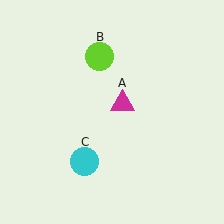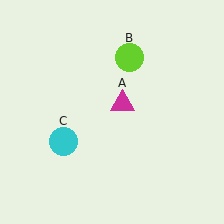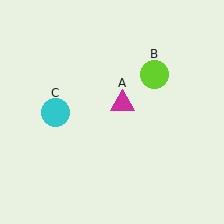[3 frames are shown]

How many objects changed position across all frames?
2 objects changed position: lime circle (object B), cyan circle (object C).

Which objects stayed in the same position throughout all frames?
Magenta triangle (object A) remained stationary.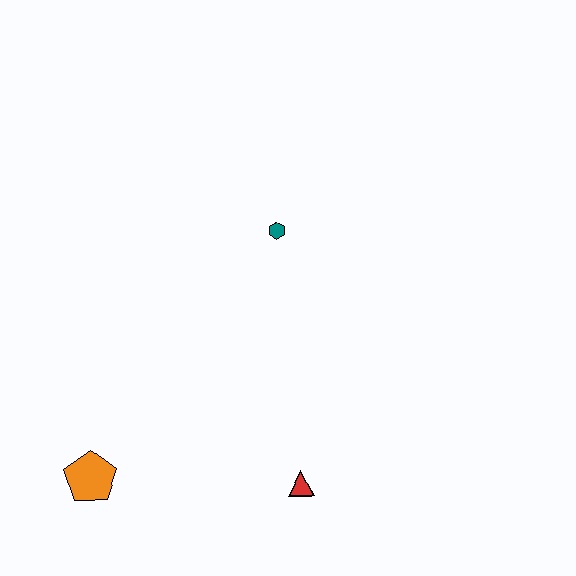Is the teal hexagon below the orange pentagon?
No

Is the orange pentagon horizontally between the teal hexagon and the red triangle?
No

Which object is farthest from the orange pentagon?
The teal hexagon is farthest from the orange pentagon.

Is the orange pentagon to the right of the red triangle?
No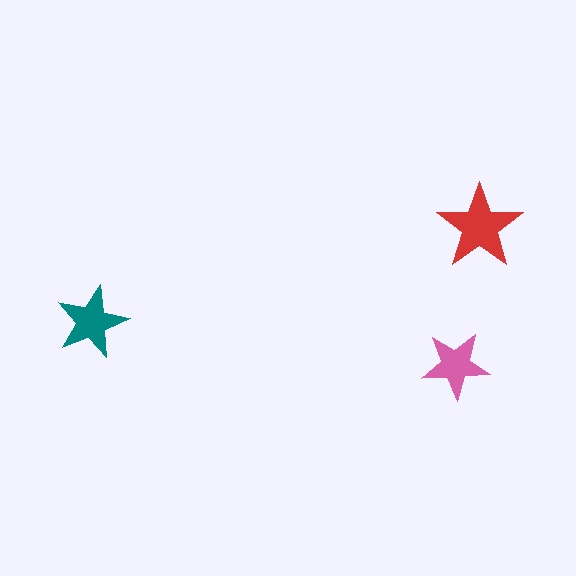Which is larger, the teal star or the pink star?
The teal one.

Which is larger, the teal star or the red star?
The red one.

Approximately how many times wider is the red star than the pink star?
About 1.5 times wider.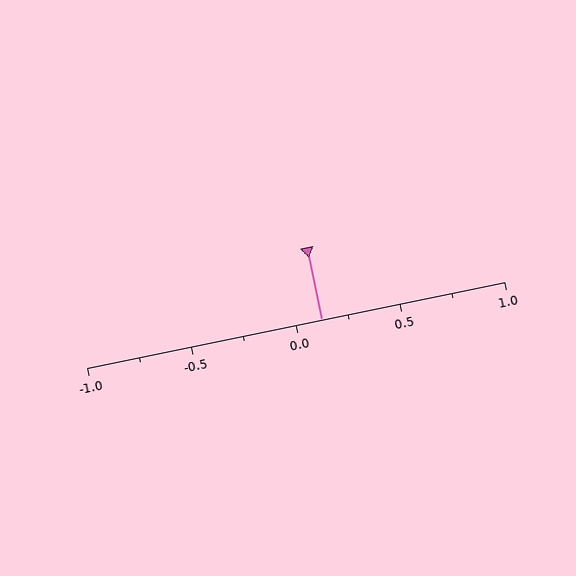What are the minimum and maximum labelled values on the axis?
The axis runs from -1.0 to 1.0.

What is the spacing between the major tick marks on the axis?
The major ticks are spaced 0.5 apart.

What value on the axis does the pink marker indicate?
The marker indicates approximately 0.12.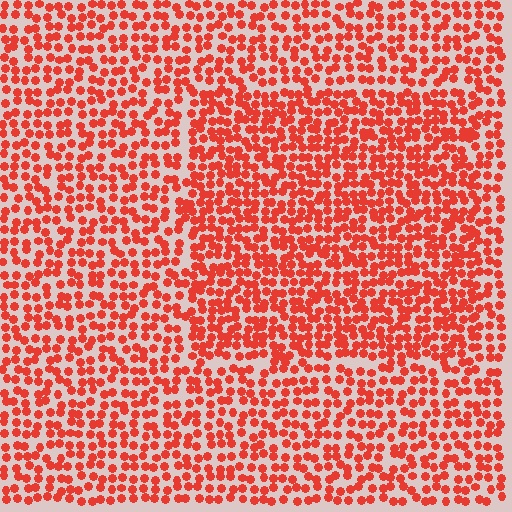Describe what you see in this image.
The image contains small red elements arranged at two different densities. A rectangle-shaped region is visible where the elements are more densely packed than the surrounding area.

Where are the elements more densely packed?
The elements are more densely packed inside the rectangle boundary.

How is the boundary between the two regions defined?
The boundary is defined by a change in element density (approximately 1.4x ratio). All elements are the same color, size, and shape.